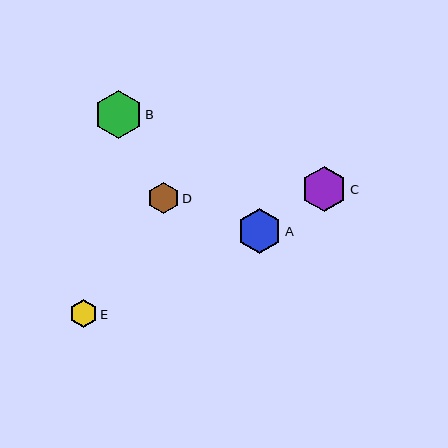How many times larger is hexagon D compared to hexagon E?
Hexagon D is approximately 1.2 times the size of hexagon E.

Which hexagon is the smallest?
Hexagon E is the smallest with a size of approximately 27 pixels.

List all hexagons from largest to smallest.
From largest to smallest: B, C, A, D, E.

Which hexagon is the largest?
Hexagon B is the largest with a size of approximately 48 pixels.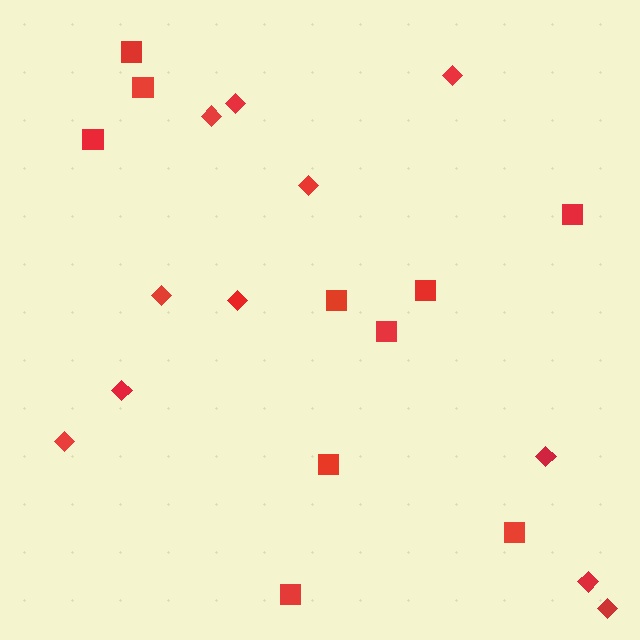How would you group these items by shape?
There are 2 groups: one group of squares (10) and one group of diamonds (11).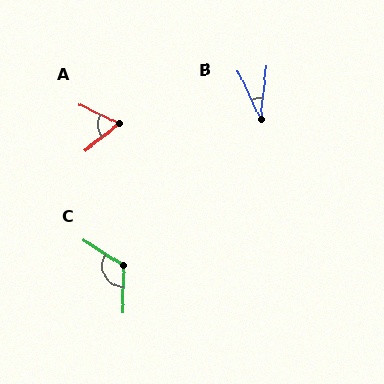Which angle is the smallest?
B, at approximately 32 degrees.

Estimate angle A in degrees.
Approximately 64 degrees.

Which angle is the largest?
C, at approximately 121 degrees.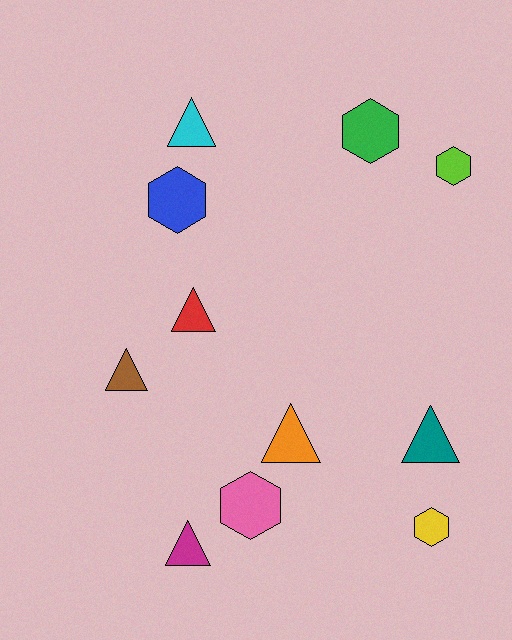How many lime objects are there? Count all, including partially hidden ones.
There is 1 lime object.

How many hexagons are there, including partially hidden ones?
There are 5 hexagons.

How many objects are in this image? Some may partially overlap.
There are 11 objects.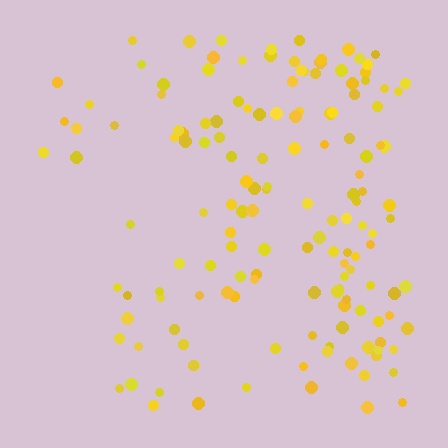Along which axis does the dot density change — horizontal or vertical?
Horizontal.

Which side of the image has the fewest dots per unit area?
The left.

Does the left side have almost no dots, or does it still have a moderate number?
Still a moderate number, just noticeably fewer than the right.